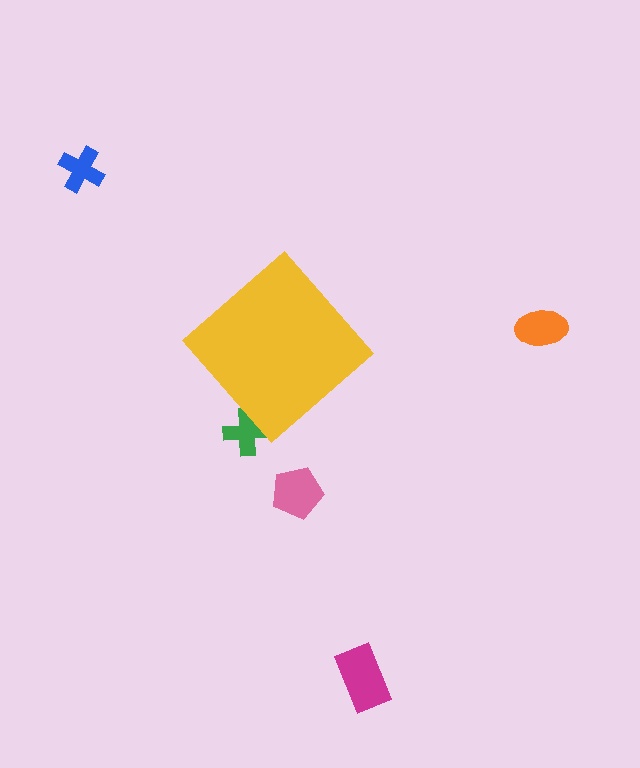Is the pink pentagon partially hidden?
No, the pink pentagon is fully visible.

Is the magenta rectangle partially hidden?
No, the magenta rectangle is fully visible.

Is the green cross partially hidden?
Yes, the green cross is partially hidden behind the yellow diamond.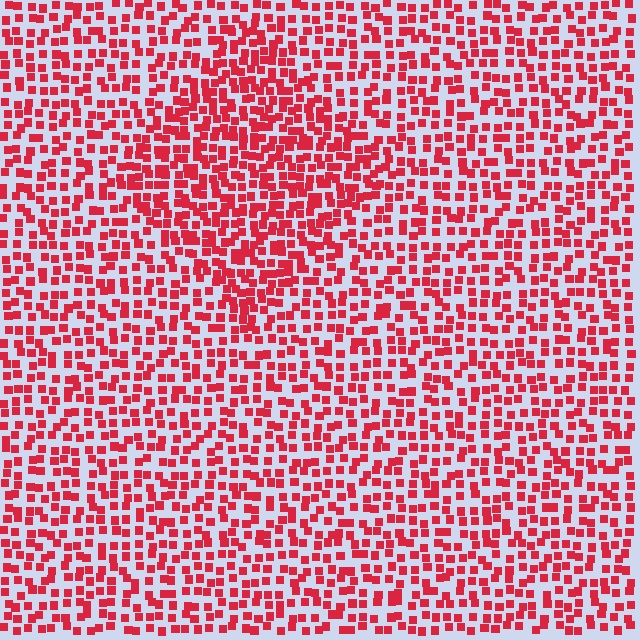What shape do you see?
I see a diamond.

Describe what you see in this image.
The image contains small red elements arranged at two different densities. A diamond-shaped region is visible where the elements are more densely packed than the surrounding area.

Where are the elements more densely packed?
The elements are more densely packed inside the diamond boundary.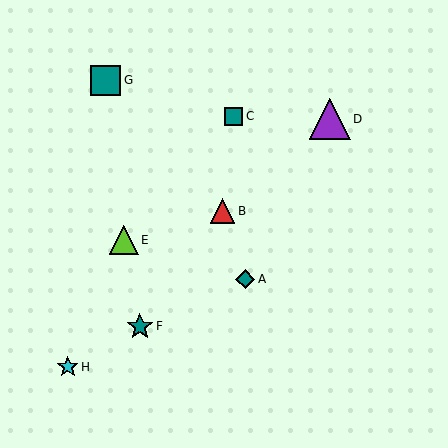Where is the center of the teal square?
The center of the teal square is at (233, 116).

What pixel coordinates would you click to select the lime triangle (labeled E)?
Click at (124, 240) to select the lime triangle E.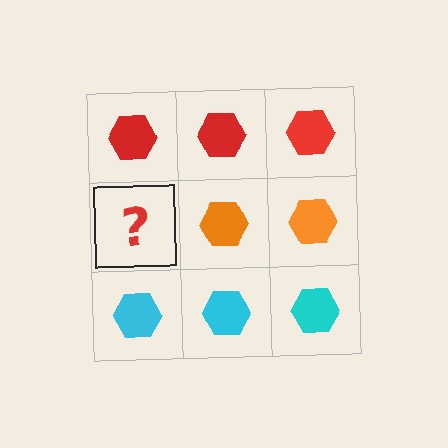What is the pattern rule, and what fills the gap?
The rule is that each row has a consistent color. The gap should be filled with an orange hexagon.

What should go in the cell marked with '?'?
The missing cell should contain an orange hexagon.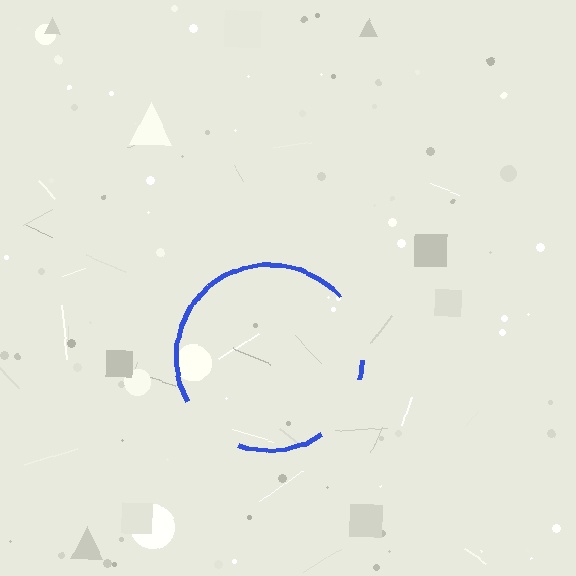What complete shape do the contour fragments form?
The contour fragments form a circle.